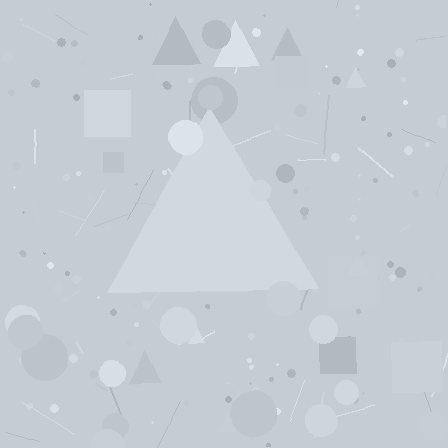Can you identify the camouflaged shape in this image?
The camouflaged shape is a triangle.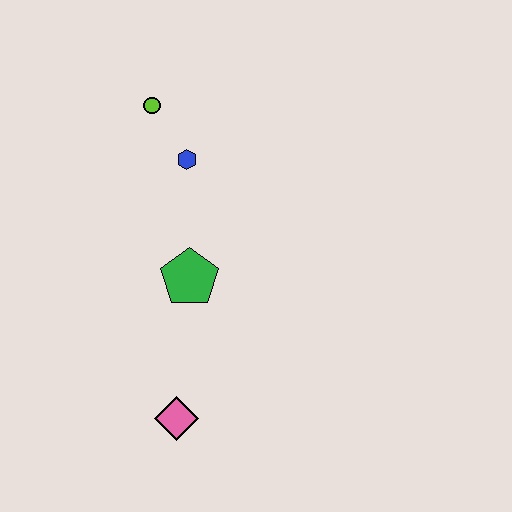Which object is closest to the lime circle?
The blue hexagon is closest to the lime circle.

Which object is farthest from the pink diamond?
The lime circle is farthest from the pink diamond.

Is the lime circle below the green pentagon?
No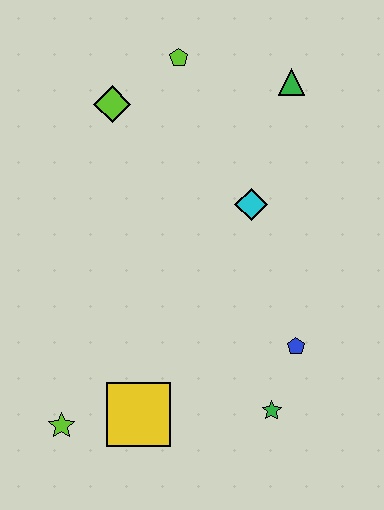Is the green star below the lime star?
No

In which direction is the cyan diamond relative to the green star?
The cyan diamond is above the green star.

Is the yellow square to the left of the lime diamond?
No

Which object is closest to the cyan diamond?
The green triangle is closest to the cyan diamond.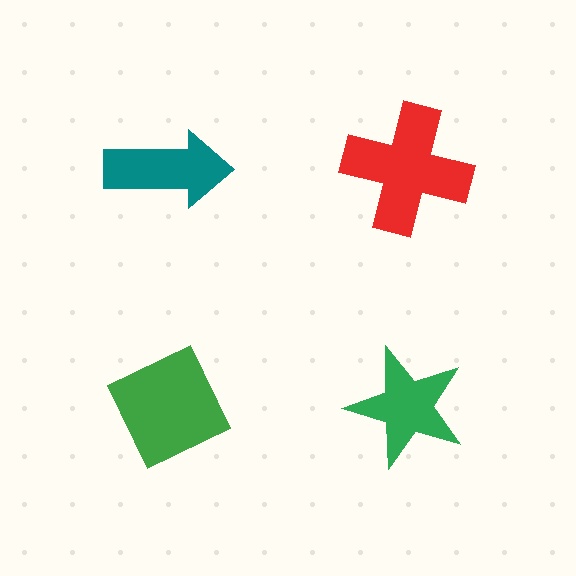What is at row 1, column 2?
A red cross.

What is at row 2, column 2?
A green star.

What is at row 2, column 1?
A green diamond.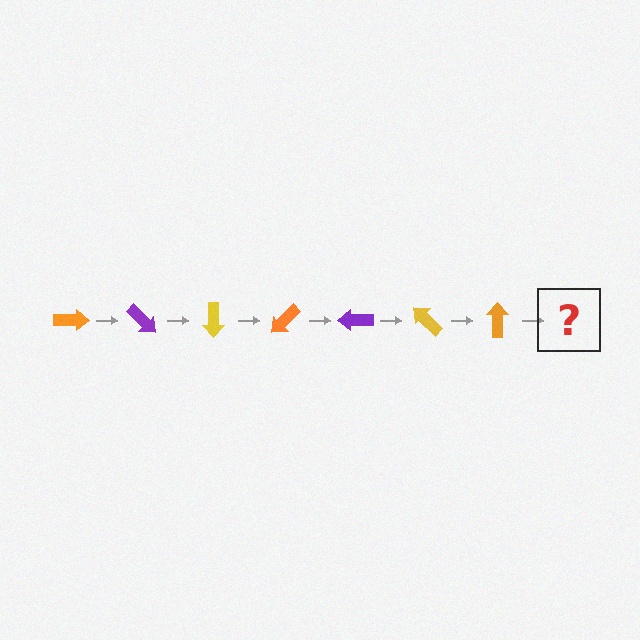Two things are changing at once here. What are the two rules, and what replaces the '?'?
The two rules are that it rotates 45 degrees each step and the color cycles through orange, purple, and yellow. The '?' should be a purple arrow, rotated 315 degrees from the start.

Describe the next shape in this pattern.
It should be a purple arrow, rotated 315 degrees from the start.